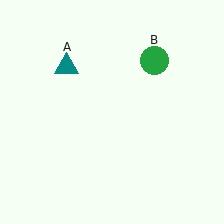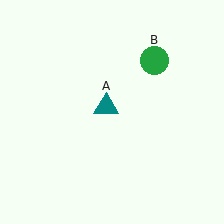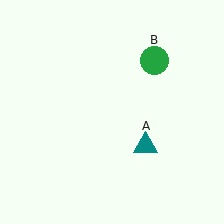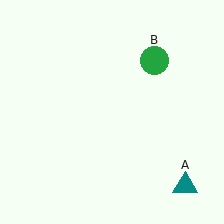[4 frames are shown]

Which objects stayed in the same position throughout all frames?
Green circle (object B) remained stationary.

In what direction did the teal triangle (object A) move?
The teal triangle (object A) moved down and to the right.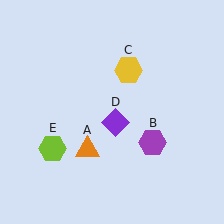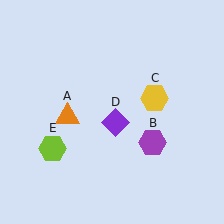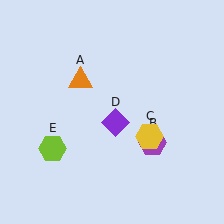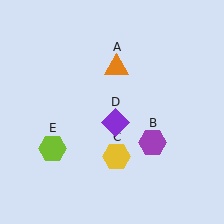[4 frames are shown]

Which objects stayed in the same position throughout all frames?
Purple hexagon (object B) and purple diamond (object D) and lime hexagon (object E) remained stationary.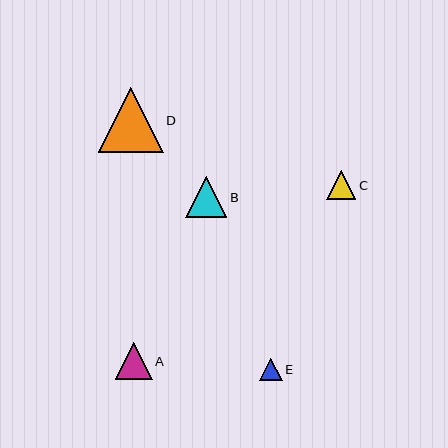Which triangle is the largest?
Triangle D is the largest with a size of approximately 65 pixels.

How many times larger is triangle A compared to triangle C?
Triangle A is approximately 1.3 times the size of triangle C.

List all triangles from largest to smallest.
From largest to smallest: D, B, A, C, E.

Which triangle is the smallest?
Triangle E is the smallest with a size of approximately 22 pixels.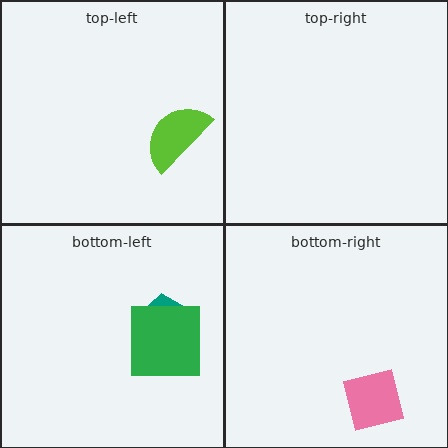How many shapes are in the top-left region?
1.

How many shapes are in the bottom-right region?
1.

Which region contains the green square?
The bottom-left region.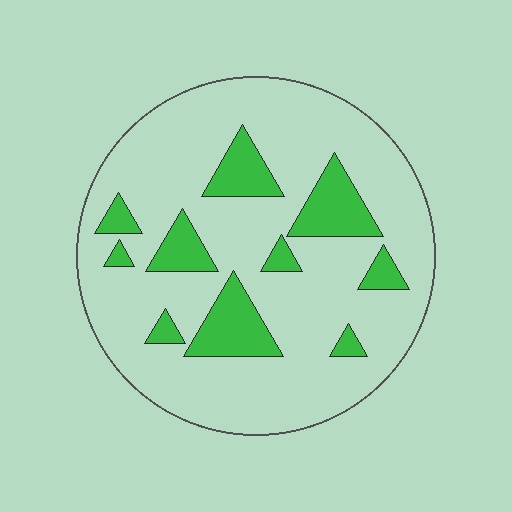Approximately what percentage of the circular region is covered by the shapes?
Approximately 20%.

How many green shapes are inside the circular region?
10.